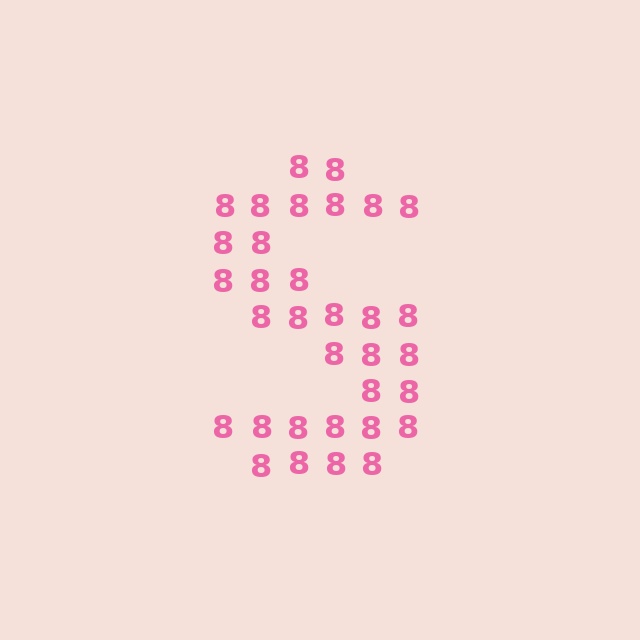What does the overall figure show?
The overall figure shows the letter S.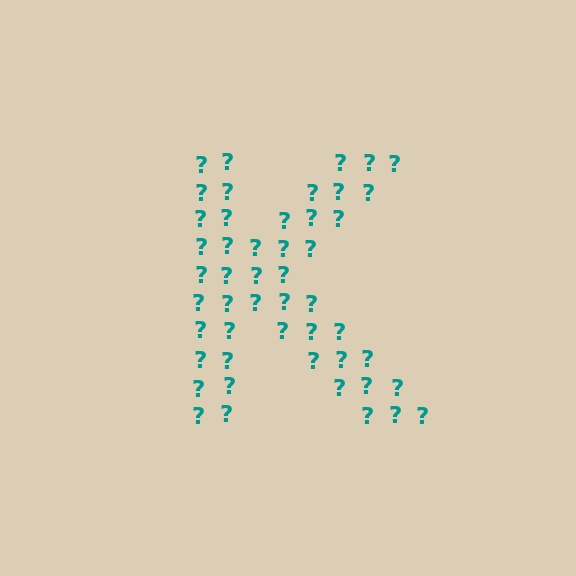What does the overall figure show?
The overall figure shows the letter K.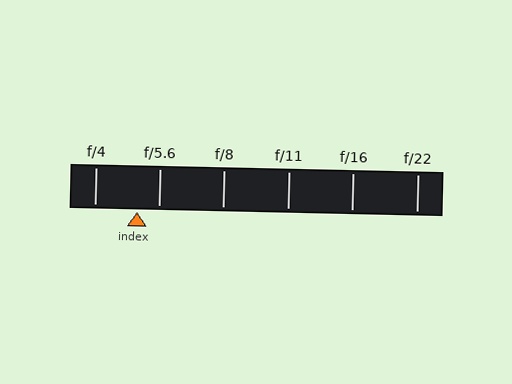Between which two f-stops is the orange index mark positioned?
The index mark is between f/4 and f/5.6.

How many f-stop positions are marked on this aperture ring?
There are 6 f-stop positions marked.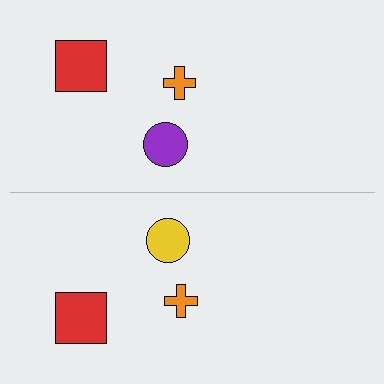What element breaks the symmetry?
The yellow circle on the bottom side breaks the symmetry — its mirror counterpart is purple.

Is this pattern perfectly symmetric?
No, the pattern is not perfectly symmetric. The yellow circle on the bottom side breaks the symmetry — its mirror counterpart is purple.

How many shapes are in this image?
There are 6 shapes in this image.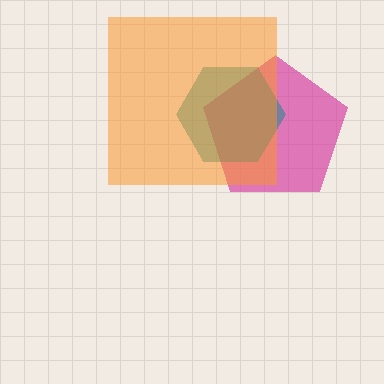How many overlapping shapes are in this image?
There are 3 overlapping shapes in the image.